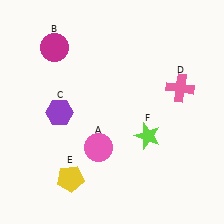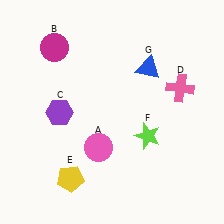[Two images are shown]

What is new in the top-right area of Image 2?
A blue triangle (G) was added in the top-right area of Image 2.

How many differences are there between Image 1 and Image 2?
There is 1 difference between the two images.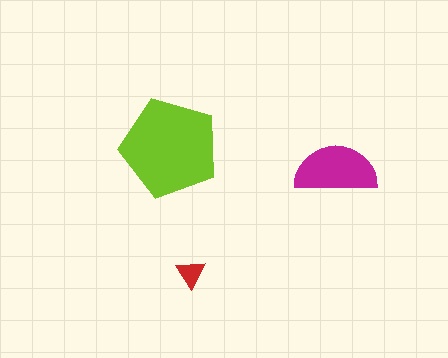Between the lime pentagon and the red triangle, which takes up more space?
The lime pentagon.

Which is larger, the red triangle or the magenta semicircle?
The magenta semicircle.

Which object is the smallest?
The red triangle.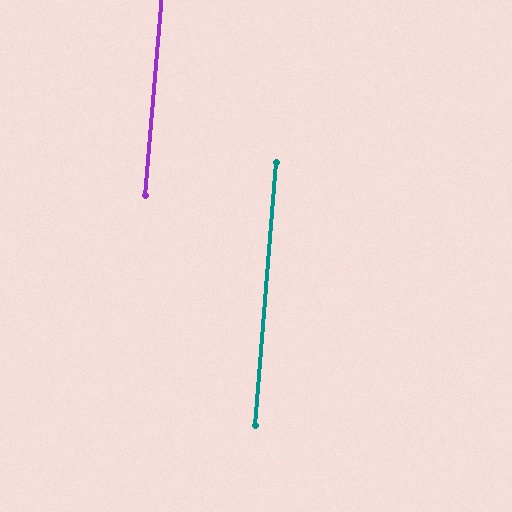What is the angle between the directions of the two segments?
Approximately 0 degrees.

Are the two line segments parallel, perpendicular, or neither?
Parallel — their directions differ by only 0.2°.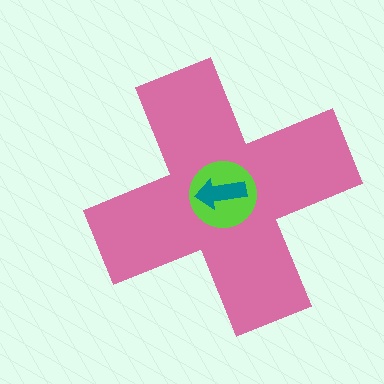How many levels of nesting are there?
3.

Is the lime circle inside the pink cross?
Yes.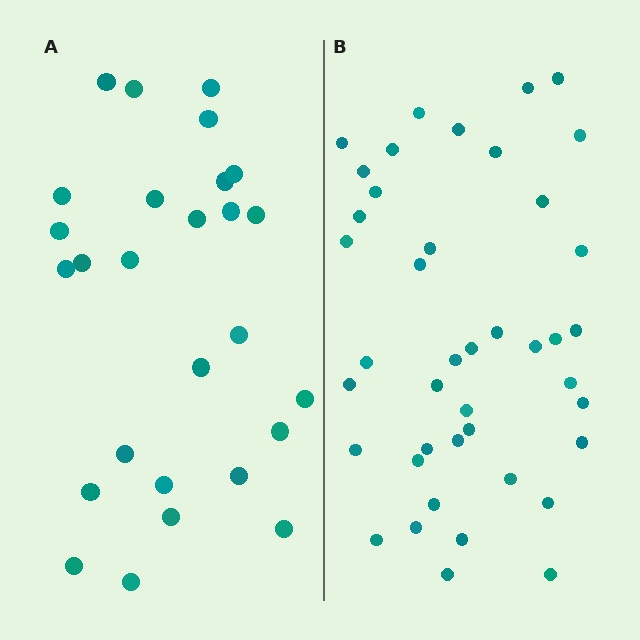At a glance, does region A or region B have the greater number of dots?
Region B (the right region) has more dots.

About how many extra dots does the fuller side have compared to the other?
Region B has approximately 15 more dots than region A.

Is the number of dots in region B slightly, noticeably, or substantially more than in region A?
Region B has substantially more. The ratio is roughly 1.6 to 1.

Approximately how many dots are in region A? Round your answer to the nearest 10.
About 30 dots. (The exact count is 27, which rounds to 30.)